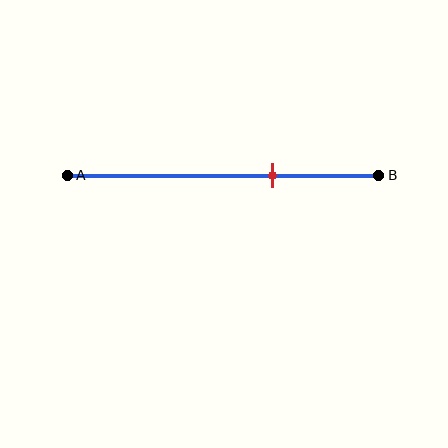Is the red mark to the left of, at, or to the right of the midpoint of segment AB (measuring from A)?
The red mark is to the right of the midpoint of segment AB.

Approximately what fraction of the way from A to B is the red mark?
The red mark is approximately 65% of the way from A to B.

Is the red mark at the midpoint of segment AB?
No, the mark is at about 65% from A, not at the 50% midpoint.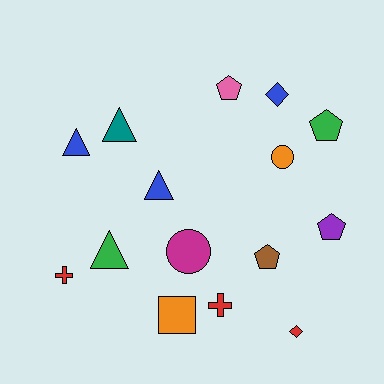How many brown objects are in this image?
There is 1 brown object.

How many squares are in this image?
There is 1 square.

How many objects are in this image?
There are 15 objects.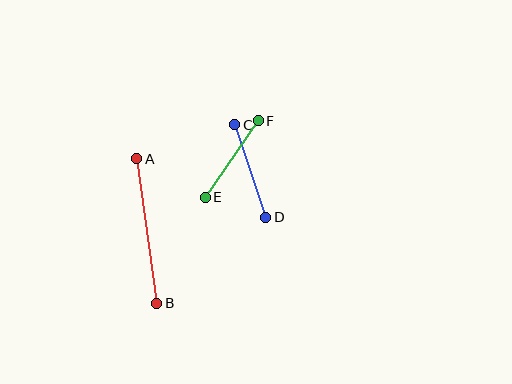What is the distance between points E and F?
The distance is approximately 93 pixels.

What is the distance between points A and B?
The distance is approximately 146 pixels.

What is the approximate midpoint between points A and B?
The midpoint is at approximately (147, 231) pixels.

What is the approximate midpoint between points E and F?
The midpoint is at approximately (232, 159) pixels.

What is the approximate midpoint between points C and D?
The midpoint is at approximately (250, 171) pixels.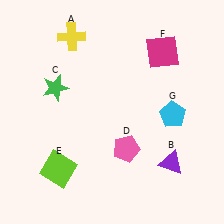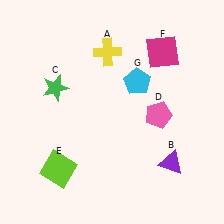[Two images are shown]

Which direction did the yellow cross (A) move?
The yellow cross (A) moved right.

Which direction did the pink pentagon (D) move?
The pink pentagon (D) moved up.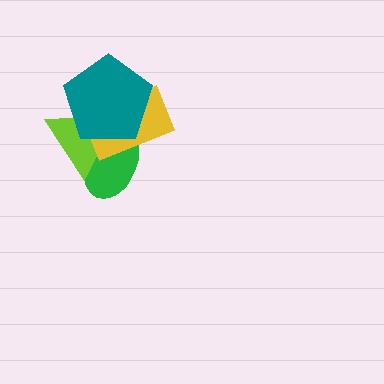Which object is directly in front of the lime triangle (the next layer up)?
The yellow rectangle is directly in front of the lime triangle.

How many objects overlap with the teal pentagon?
3 objects overlap with the teal pentagon.